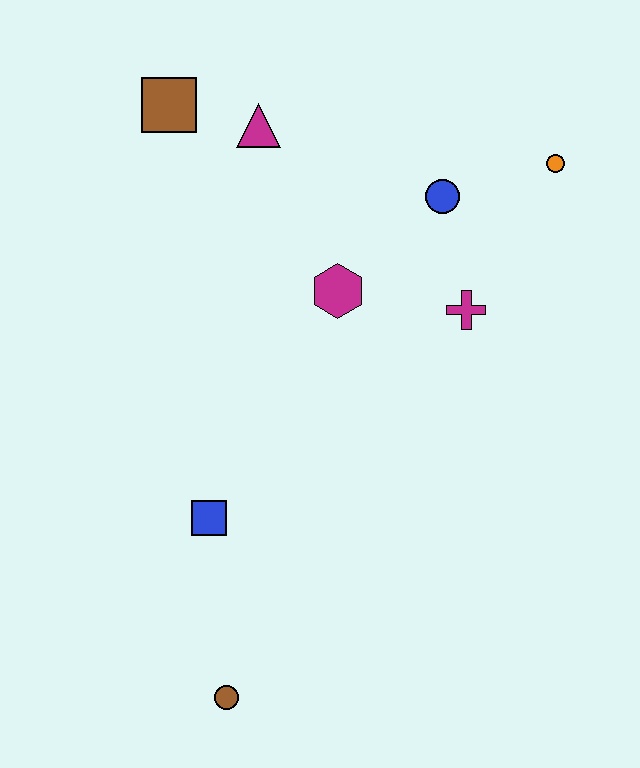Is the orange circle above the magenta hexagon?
Yes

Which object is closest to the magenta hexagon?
The magenta cross is closest to the magenta hexagon.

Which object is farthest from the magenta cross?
The brown circle is farthest from the magenta cross.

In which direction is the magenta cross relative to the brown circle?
The magenta cross is above the brown circle.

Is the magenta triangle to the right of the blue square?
Yes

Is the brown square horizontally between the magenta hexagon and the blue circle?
No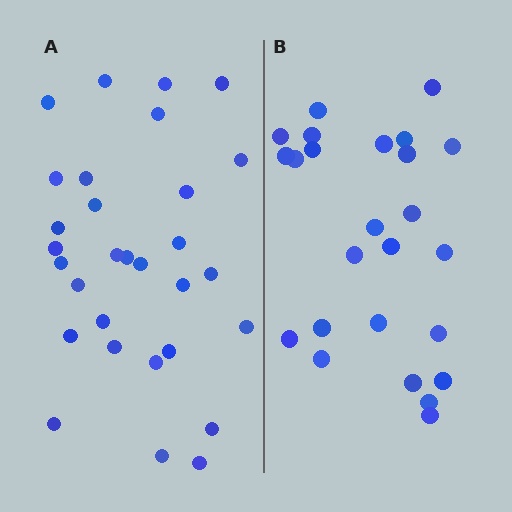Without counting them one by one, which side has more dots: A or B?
Region A (the left region) has more dots.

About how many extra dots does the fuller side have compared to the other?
Region A has about 5 more dots than region B.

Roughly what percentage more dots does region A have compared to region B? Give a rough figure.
About 20% more.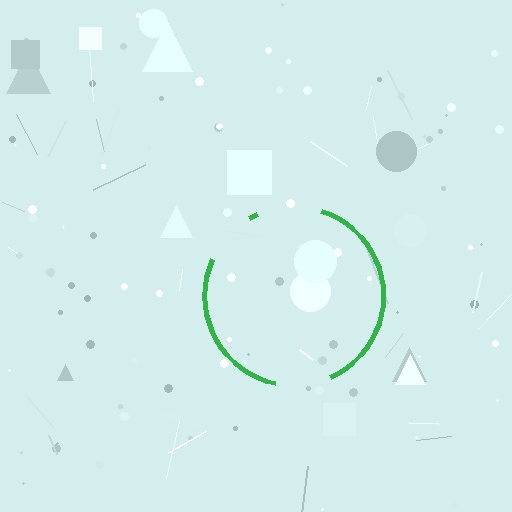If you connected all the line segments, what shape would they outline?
They would outline a circle.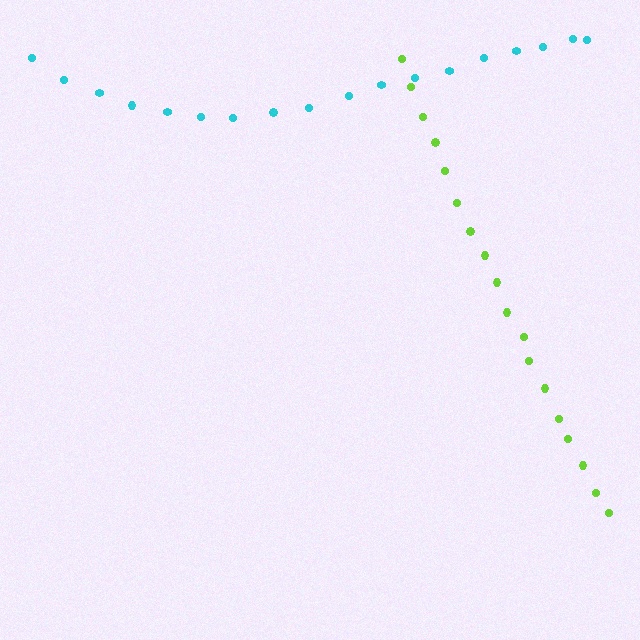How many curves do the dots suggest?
There are 2 distinct paths.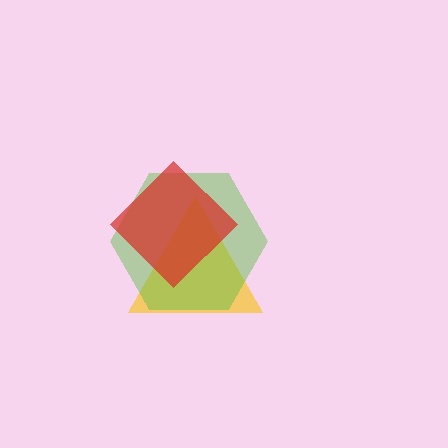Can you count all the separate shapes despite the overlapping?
Yes, there are 3 separate shapes.